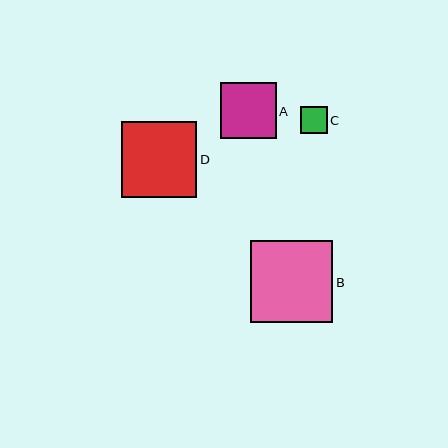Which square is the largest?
Square B is the largest with a size of approximately 82 pixels.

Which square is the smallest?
Square C is the smallest with a size of approximately 27 pixels.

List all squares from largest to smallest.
From largest to smallest: B, D, A, C.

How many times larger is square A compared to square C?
Square A is approximately 2.1 times the size of square C.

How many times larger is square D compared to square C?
Square D is approximately 2.8 times the size of square C.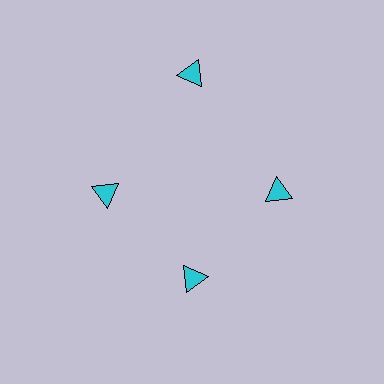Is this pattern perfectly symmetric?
No. The 4 cyan triangles are arranged in a ring, but one element near the 12 o'clock position is pushed outward from the center, breaking the 4-fold rotational symmetry.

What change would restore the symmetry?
The symmetry would be restored by moving it inward, back onto the ring so that all 4 triangles sit at equal angles and equal distance from the center.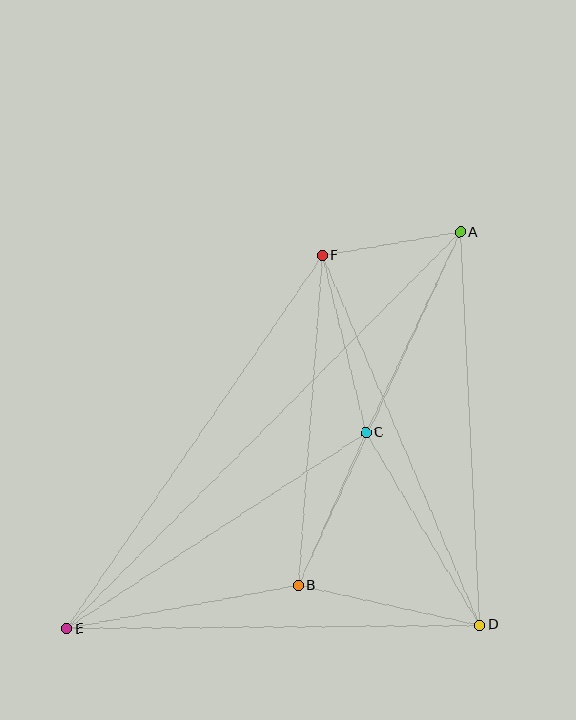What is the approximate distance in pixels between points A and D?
The distance between A and D is approximately 393 pixels.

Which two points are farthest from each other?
Points A and E are farthest from each other.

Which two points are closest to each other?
Points A and F are closest to each other.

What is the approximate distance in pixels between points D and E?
The distance between D and E is approximately 414 pixels.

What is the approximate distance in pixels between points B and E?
The distance between B and E is approximately 236 pixels.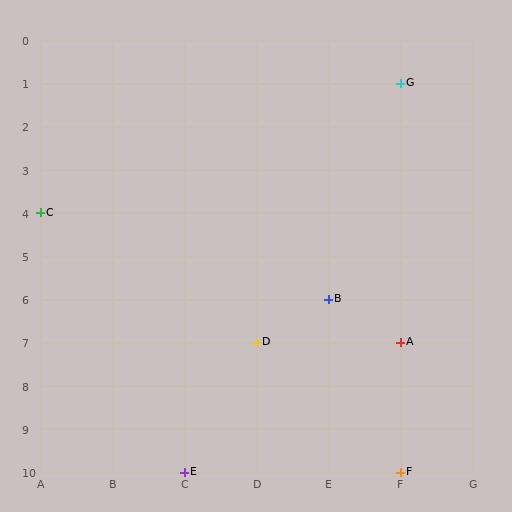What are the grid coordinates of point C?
Point C is at grid coordinates (A, 4).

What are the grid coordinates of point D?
Point D is at grid coordinates (D, 7).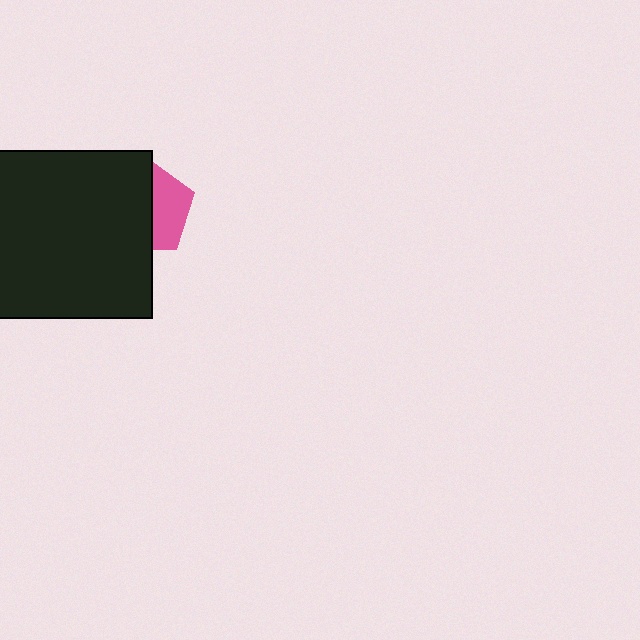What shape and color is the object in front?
The object in front is a black square.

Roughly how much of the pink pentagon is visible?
A small part of it is visible (roughly 40%).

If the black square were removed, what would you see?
You would see the complete pink pentagon.